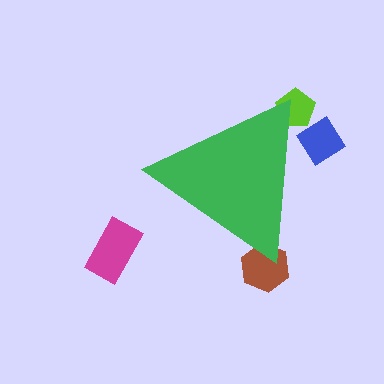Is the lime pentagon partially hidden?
Yes, the lime pentagon is partially hidden behind the green triangle.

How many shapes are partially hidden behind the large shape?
3 shapes are partially hidden.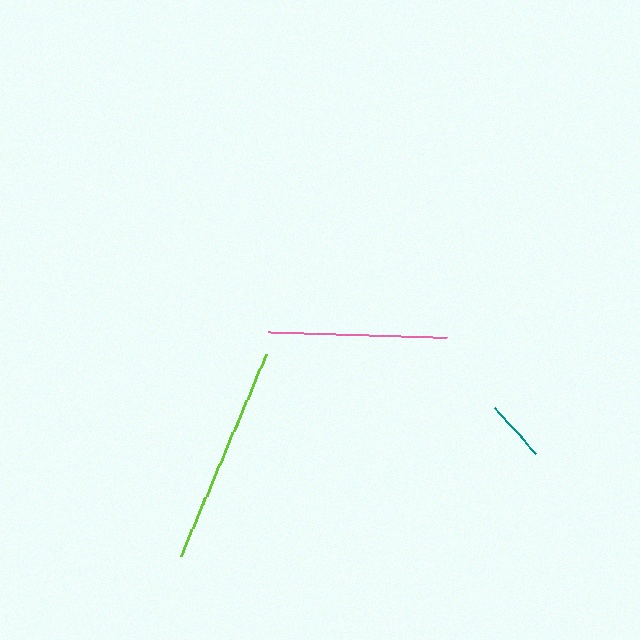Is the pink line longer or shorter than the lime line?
The lime line is longer than the pink line.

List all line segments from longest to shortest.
From longest to shortest: lime, pink, teal.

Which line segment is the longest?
The lime line is the longest at approximately 220 pixels.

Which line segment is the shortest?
The teal line is the shortest at approximately 61 pixels.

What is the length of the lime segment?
The lime segment is approximately 220 pixels long.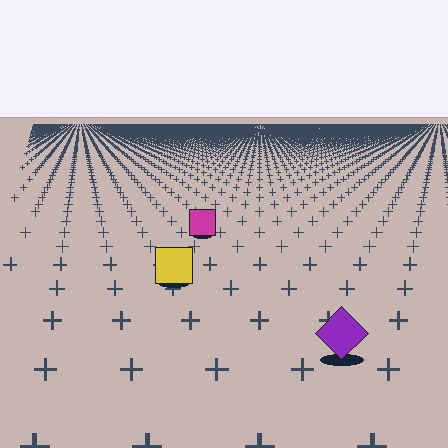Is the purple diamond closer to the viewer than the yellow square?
Yes. The purple diamond is closer — you can tell from the texture gradient: the ground texture is coarser near it.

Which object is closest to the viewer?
The purple diamond is closest. The texture marks near it are larger and more spread out.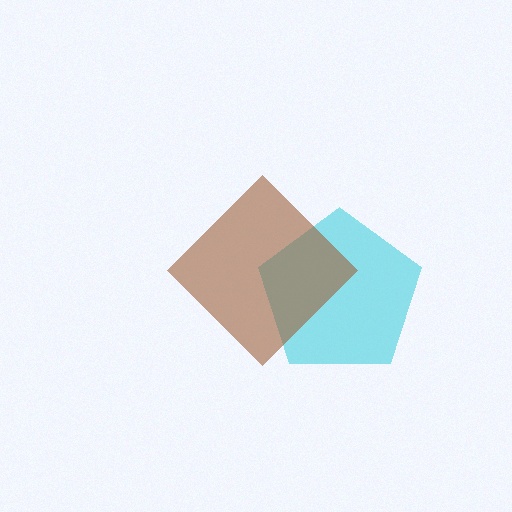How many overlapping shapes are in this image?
There are 2 overlapping shapes in the image.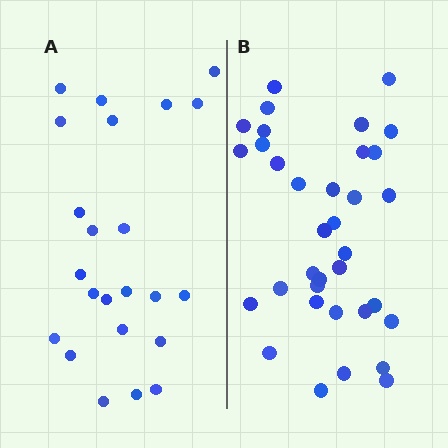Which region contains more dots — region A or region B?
Region B (the right region) has more dots.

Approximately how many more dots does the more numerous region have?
Region B has roughly 12 or so more dots than region A.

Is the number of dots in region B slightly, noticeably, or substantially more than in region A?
Region B has substantially more. The ratio is roughly 1.5 to 1.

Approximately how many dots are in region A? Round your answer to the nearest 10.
About 20 dots. (The exact count is 23, which rounds to 20.)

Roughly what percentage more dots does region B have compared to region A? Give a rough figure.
About 50% more.